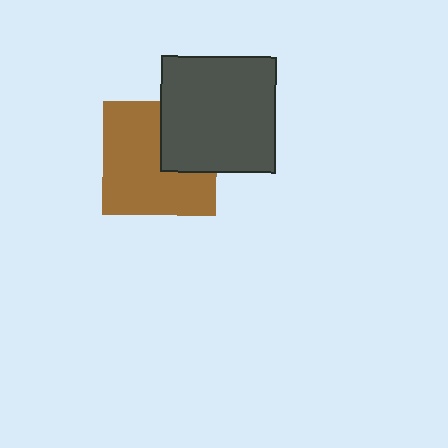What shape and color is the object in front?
The object in front is a dark gray square.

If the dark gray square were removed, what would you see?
You would see the complete brown square.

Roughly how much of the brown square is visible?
Most of it is visible (roughly 69%).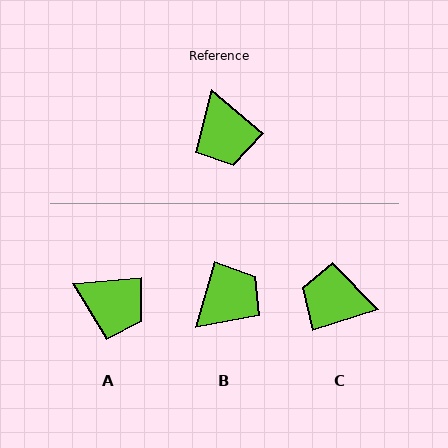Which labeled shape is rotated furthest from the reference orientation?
C, about 122 degrees away.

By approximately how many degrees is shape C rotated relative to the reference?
Approximately 122 degrees clockwise.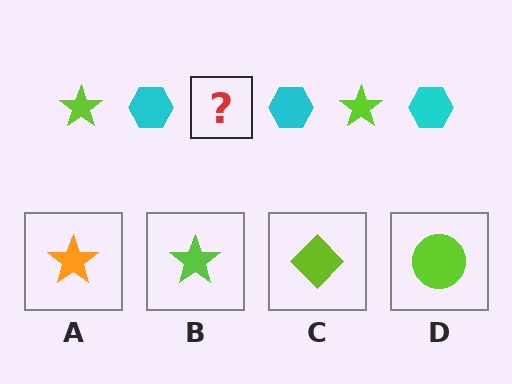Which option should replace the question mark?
Option B.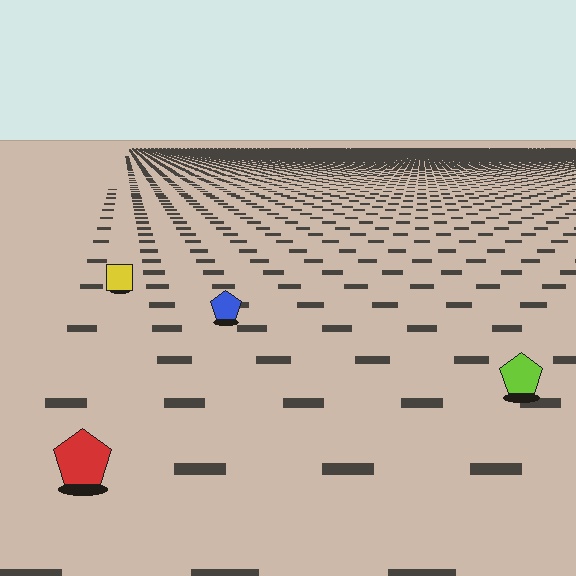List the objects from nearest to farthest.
From nearest to farthest: the red pentagon, the lime pentagon, the blue pentagon, the yellow square.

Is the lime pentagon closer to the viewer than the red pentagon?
No. The red pentagon is closer — you can tell from the texture gradient: the ground texture is coarser near it.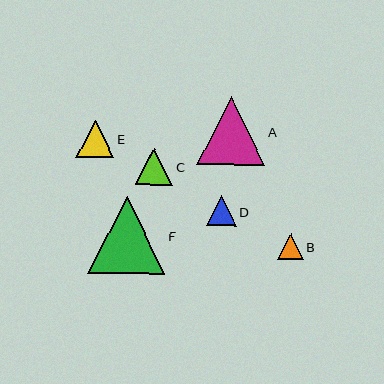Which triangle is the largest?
Triangle F is the largest with a size of approximately 77 pixels.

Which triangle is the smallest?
Triangle B is the smallest with a size of approximately 26 pixels.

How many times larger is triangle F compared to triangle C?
Triangle F is approximately 2.0 times the size of triangle C.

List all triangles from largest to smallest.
From largest to smallest: F, A, C, E, D, B.